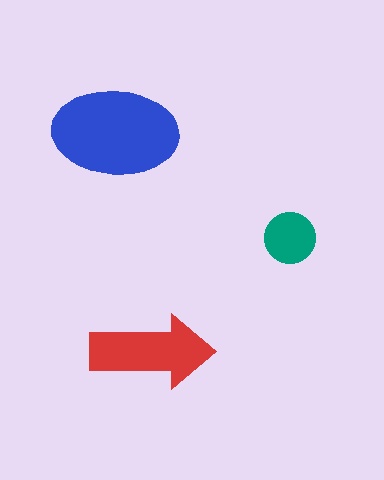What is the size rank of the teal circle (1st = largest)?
3rd.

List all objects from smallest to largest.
The teal circle, the red arrow, the blue ellipse.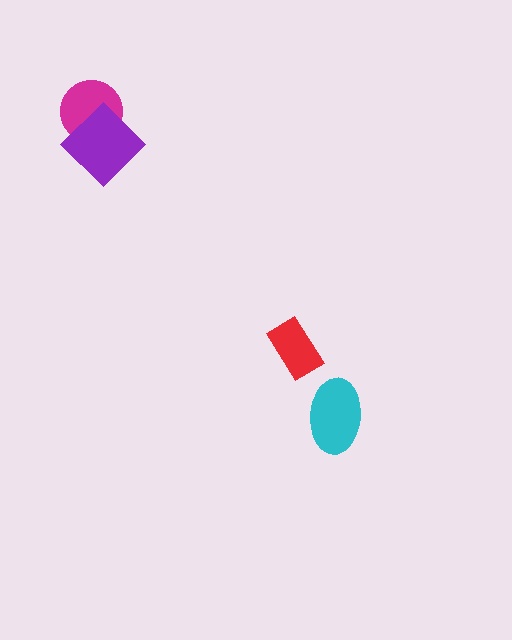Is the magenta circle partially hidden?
Yes, it is partially covered by another shape.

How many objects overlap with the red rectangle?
0 objects overlap with the red rectangle.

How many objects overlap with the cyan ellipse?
0 objects overlap with the cyan ellipse.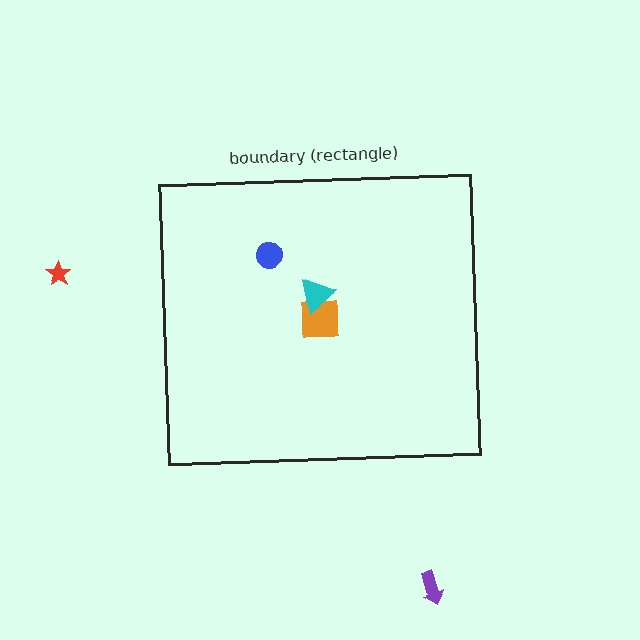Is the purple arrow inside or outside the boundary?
Outside.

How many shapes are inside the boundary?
3 inside, 2 outside.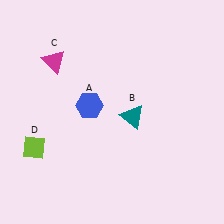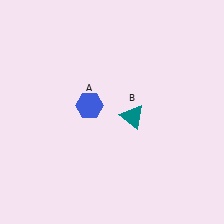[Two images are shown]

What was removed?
The lime diamond (D), the magenta triangle (C) were removed in Image 2.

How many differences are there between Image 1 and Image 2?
There are 2 differences between the two images.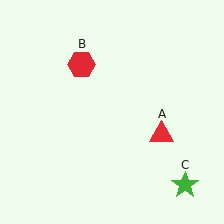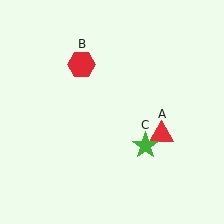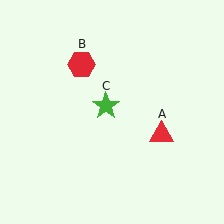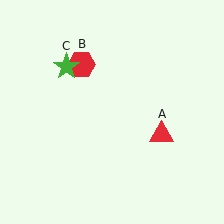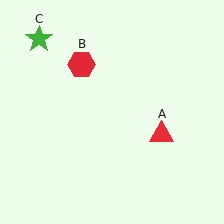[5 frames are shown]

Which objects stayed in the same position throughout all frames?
Red triangle (object A) and red hexagon (object B) remained stationary.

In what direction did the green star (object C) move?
The green star (object C) moved up and to the left.